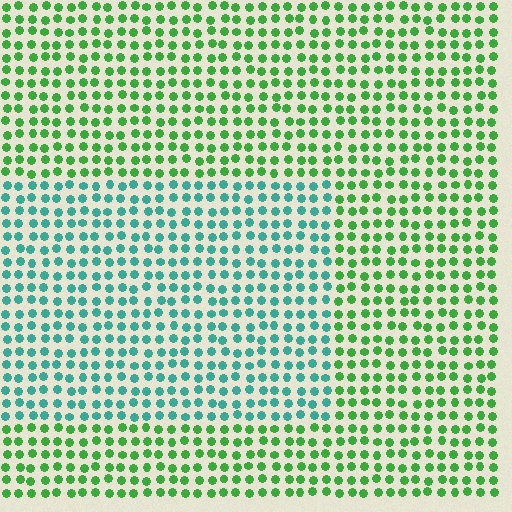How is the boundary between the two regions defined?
The boundary is defined purely by a slight shift in hue (about 49 degrees). Spacing, size, and orientation are identical on both sides.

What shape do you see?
I see a rectangle.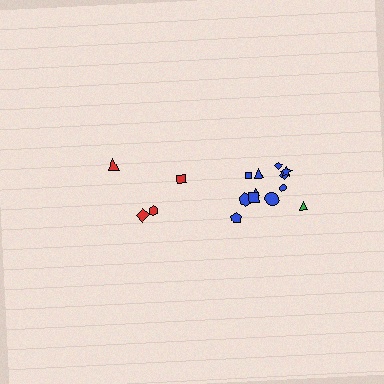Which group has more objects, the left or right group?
The right group.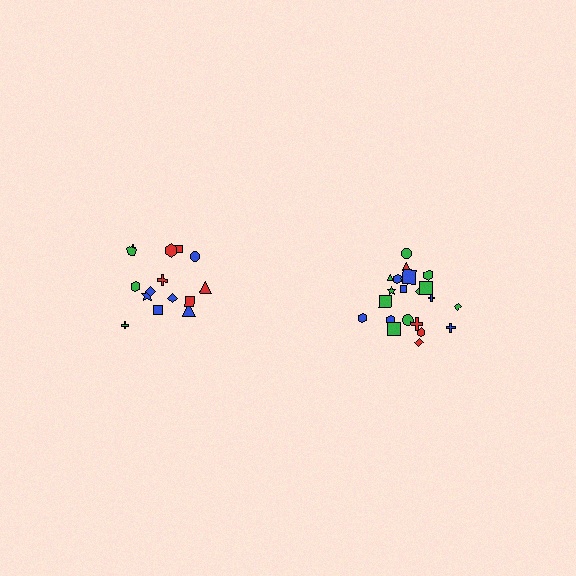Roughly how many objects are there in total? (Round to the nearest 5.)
Roughly 35 objects in total.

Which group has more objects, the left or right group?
The right group.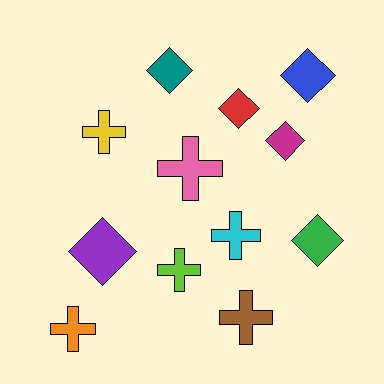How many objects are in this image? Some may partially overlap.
There are 12 objects.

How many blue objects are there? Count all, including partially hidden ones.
There is 1 blue object.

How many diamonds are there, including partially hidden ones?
There are 6 diamonds.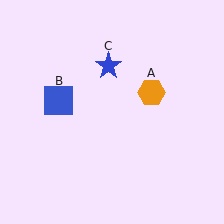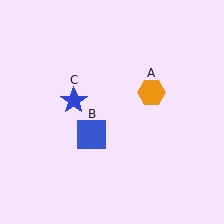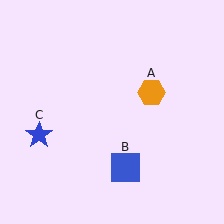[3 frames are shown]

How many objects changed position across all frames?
2 objects changed position: blue square (object B), blue star (object C).